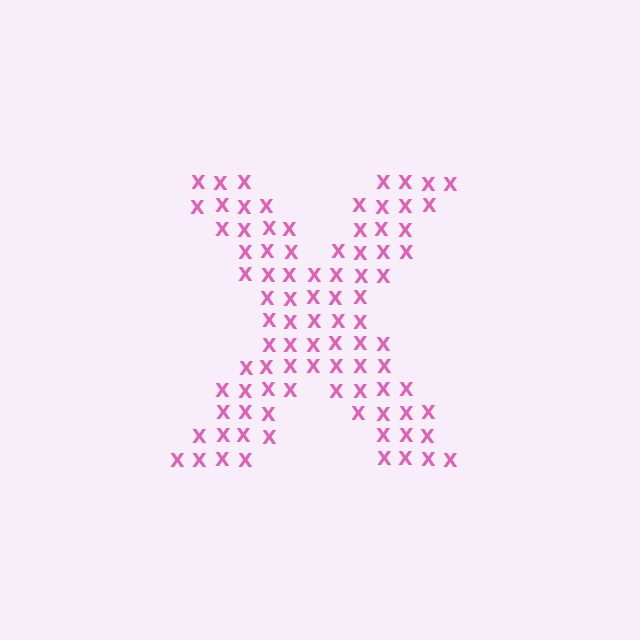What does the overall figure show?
The overall figure shows the letter X.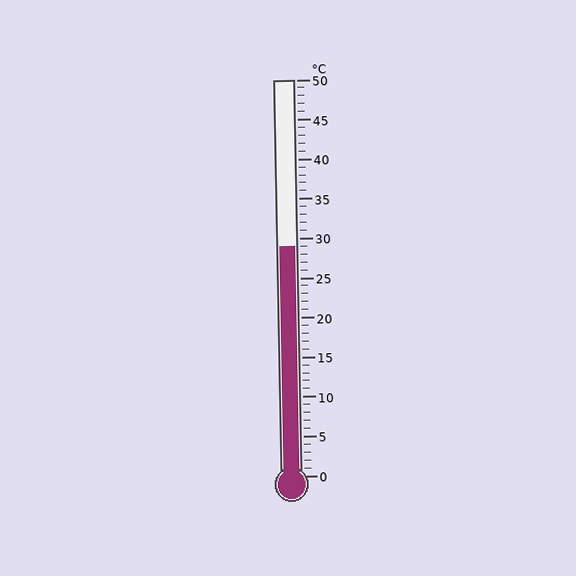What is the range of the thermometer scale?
The thermometer scale ranges from 0°C to 50°C.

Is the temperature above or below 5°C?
The temperature is above 5°C.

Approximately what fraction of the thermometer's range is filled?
The thermometer is filled to approximately 60% of its range.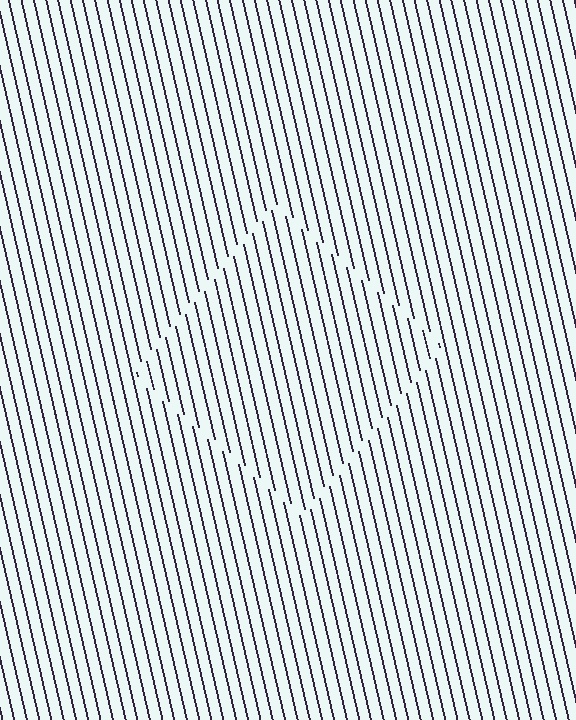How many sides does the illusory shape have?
4 sides — the line-ends trace a square.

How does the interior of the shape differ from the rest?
The interior of the shape contains the same grating, shifted by half a period — the contour is defined by the phase discontinuity where line-ends from the inner and outer gratings abut.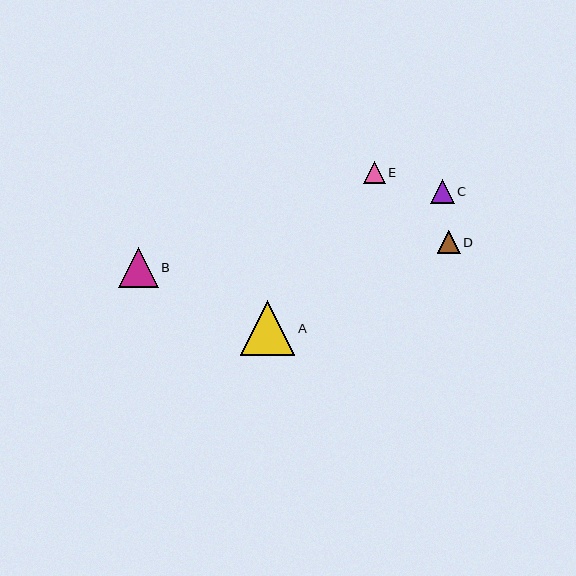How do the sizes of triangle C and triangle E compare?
Triangle C and triangle E are approximately the same size.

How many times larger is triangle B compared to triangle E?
Triangle B is approximately 1.8 times the size of triangle E.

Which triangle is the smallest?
Triangle E is the smallest with a size of approximately 22 pixels.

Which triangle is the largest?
Triangle A is the largest with a size of approximately 55 pixels.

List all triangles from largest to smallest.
From largest to smallest: A, B, C, D, E.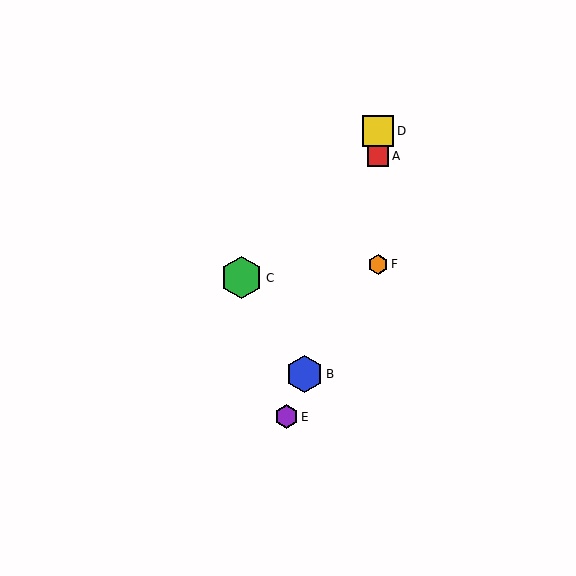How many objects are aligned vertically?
3 objects (A, D, F) are aligned vertically.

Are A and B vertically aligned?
No, A is at x≈378 and B is at x≈304.